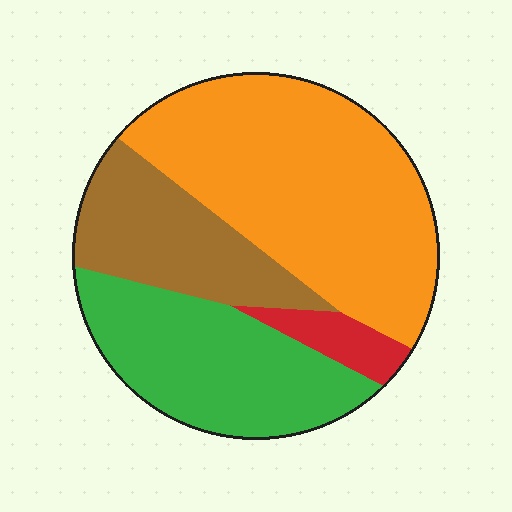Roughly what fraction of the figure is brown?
Brown covers around 20% of the figure.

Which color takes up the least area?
Red, at roughly 5%.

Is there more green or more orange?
Orange.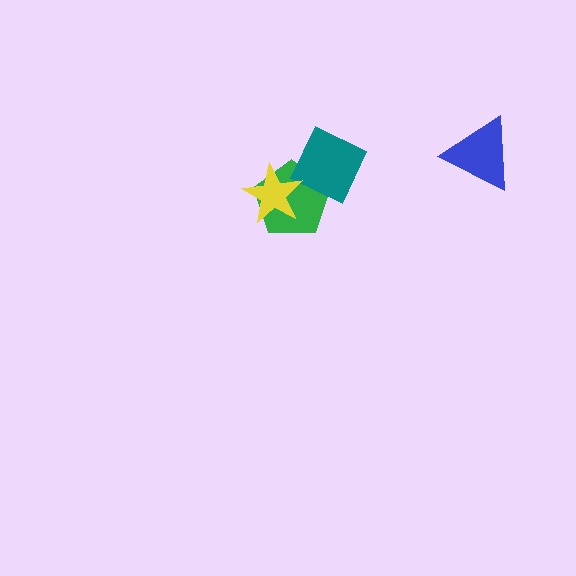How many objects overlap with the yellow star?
2 objects overlap with the yellow star.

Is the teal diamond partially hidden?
Yes, it is partially covered by another shape.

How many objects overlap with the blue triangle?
0 objects overlap with the blue triangle.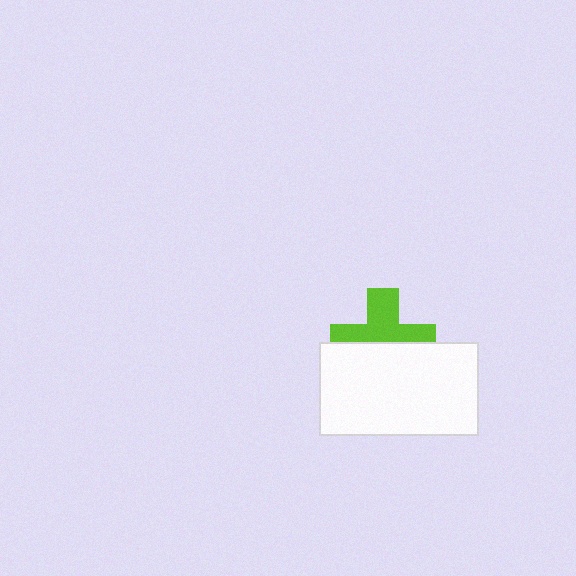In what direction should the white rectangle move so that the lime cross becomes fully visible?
The white rectangle should move down. That is the shortest direction to clear the overlap and leave the lime cross fully visible.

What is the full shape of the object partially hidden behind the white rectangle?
The partially hidden object is a lime cross.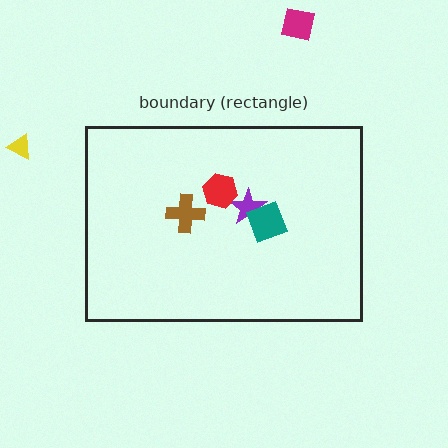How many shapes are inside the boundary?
4 inside, 2 outside.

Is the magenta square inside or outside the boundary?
Outside.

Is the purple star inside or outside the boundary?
Inside.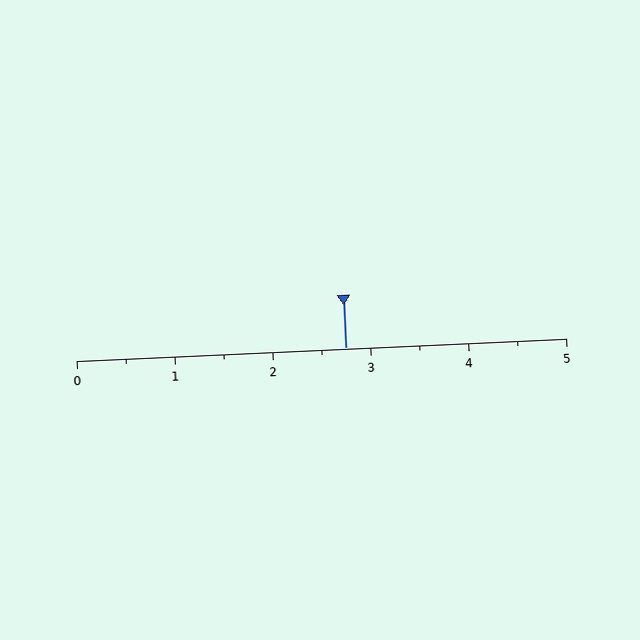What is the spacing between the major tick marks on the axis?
The major ticks are spaced 1 apart.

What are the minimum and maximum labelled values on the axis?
The axis runs from 0 to 5.